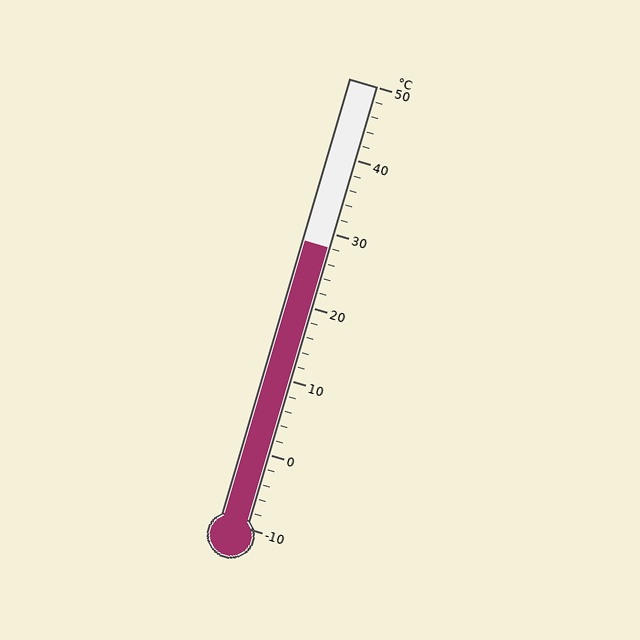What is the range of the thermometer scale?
The thermometer scale ranges from -10°C to 50°C.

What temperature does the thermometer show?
The thermometer shows approximately 28°C.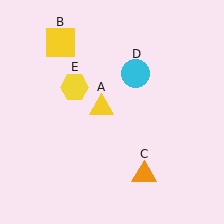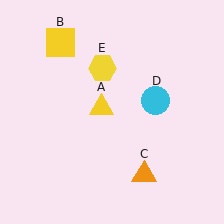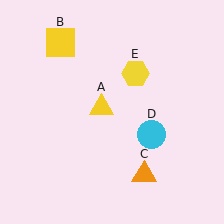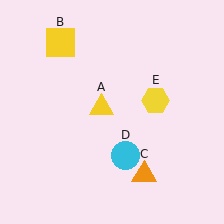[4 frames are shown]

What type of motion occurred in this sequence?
The cyan circle (object D), yellow hexagon (object E) rotated clockwise around the center of the scene.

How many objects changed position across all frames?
2 objects changed position: cyan circle (object D), yellow hexagon (object E).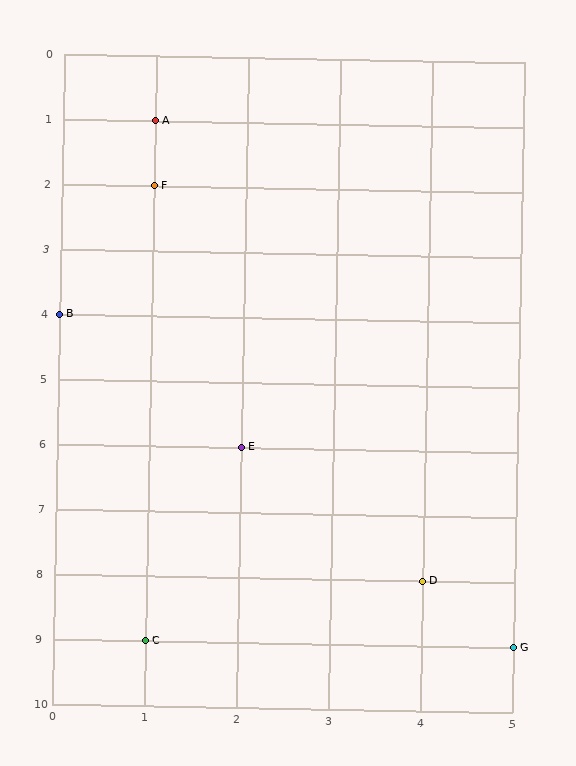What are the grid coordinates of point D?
Point D is at grid coordinates (4, 8).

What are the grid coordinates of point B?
Point B is at grid coordinates (0, 4).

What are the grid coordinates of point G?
Point G is at grid coordinates (5, 9).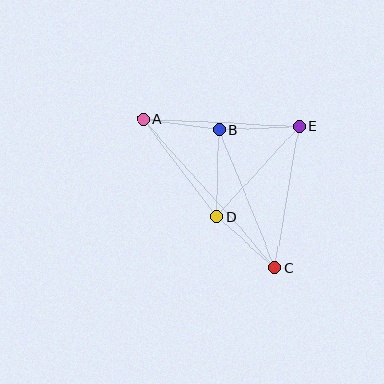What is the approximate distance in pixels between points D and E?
The distance between D and E is approximately 123 pixels.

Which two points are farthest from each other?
Points A and C are farthest from each other.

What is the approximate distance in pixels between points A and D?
The distance between A and D is approximately 123 pixels.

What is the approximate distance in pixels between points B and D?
The distance between B and D is approximately 87 pixels.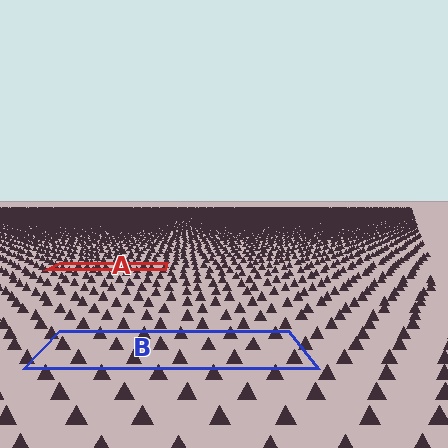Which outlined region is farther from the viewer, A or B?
Region A is farther from the viewer — the texture elements inside it appear smaller and more densely packed.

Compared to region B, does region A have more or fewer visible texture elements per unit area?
Region A has more texture elements per unit area — they are packed more densely because it is farther away.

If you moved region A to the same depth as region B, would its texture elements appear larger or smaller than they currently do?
They would appear larger. At a closer depth, the same texture elements are projected at a bigger on-screen size.